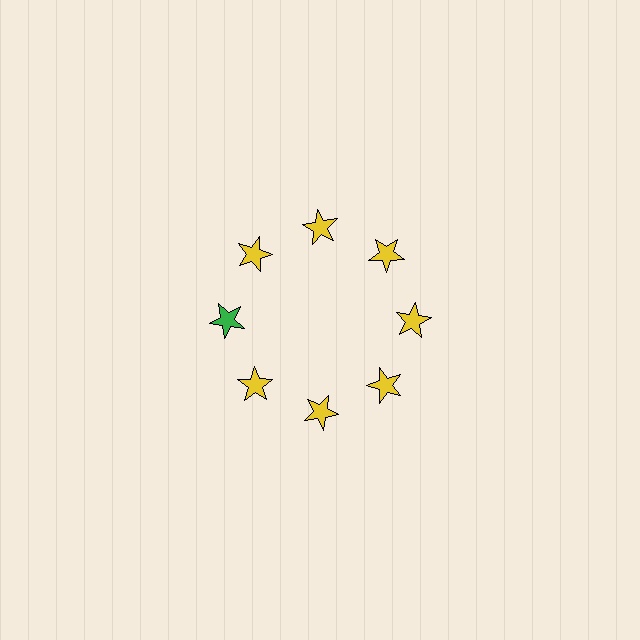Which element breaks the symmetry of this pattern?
The green star at roughly the 9 o'clock position breaks the symmetry. All other shapes are yellow stars.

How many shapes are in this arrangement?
There are 8 shapes arranged in a ring pattern.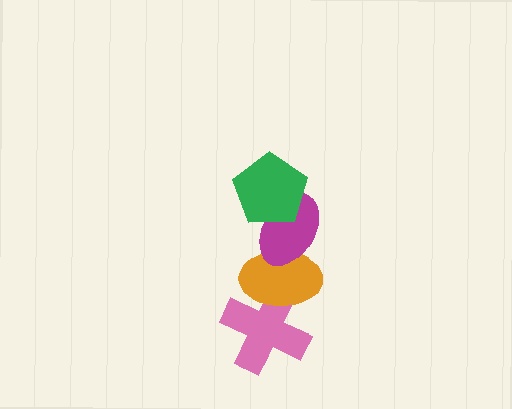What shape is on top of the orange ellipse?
The magenta ellipse is on top of the orange ellipse.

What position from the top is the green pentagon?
The green pentagon is 1st from the top.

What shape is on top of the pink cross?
The orange ellipse is on top of the pink cross.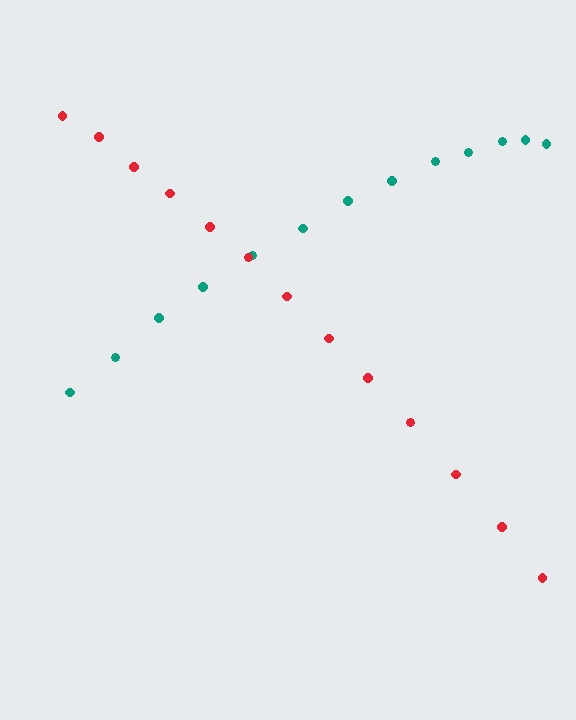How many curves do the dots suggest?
There are 2 distinct paths.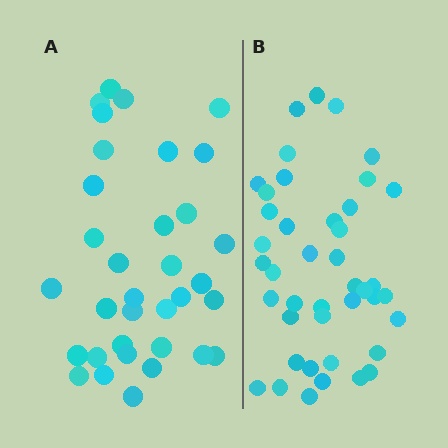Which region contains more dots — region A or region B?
Region B (the right region) has more dots.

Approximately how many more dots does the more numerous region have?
Region B has roughly 8 or so more dots than region A.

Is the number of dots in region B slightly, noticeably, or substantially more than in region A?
Region B has only slightly more — the two regions are fairly close. The ratio is roughly 1.2 to 1.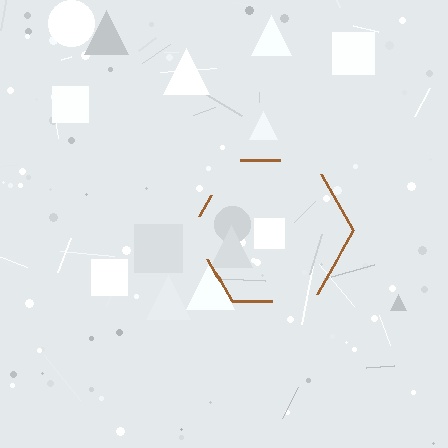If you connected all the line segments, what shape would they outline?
They would outline a hexagon.